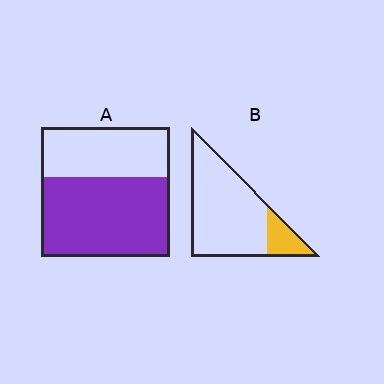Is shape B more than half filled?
No.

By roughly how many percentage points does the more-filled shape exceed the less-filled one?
By roughly 45 percentage points (A over B).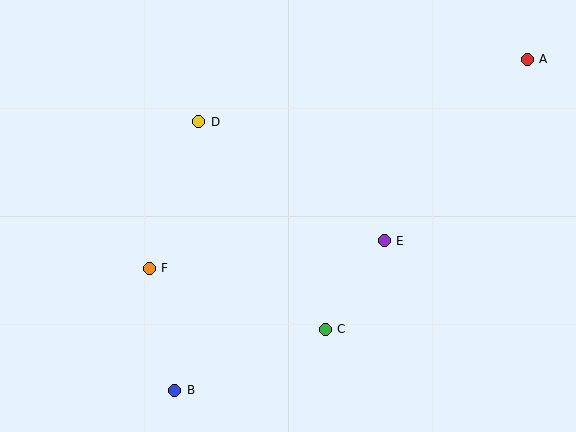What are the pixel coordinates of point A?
Point A is at (527, 59).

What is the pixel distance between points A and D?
The distance between A and D is 334 pixels.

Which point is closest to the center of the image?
Point E at (384, 241) is closest to the center.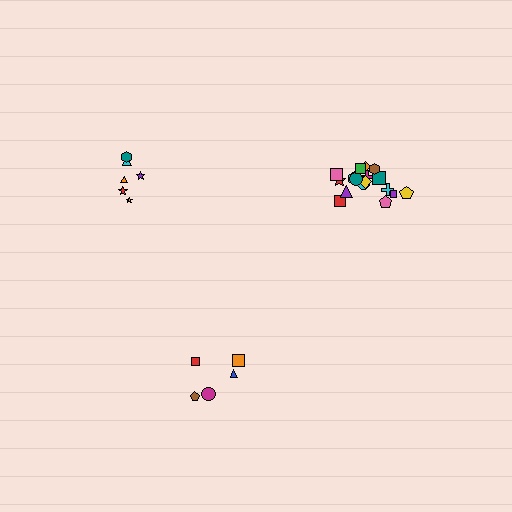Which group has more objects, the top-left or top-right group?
The top-right group.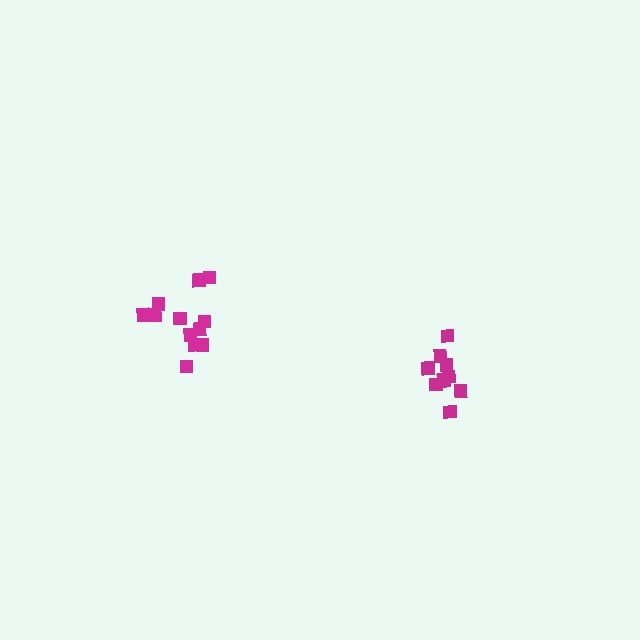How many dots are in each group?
Group 1: 10 dots, Group 2: 12 dots (22 total).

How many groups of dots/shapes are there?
There are 2 groups.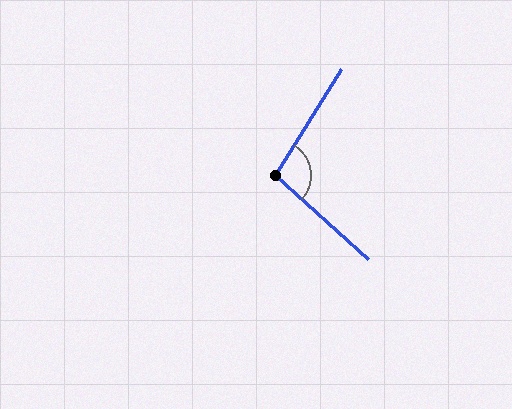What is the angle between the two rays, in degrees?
Approximately 99 degrees.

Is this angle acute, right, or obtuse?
It is obtuse.